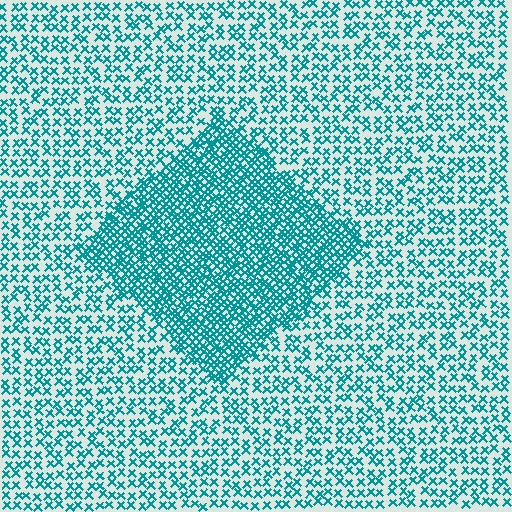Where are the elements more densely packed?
The elements are more densely packed inside the diamond boundary.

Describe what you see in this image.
The image contains small teal elements arranged at two different densities. A diamond-shaped region is visible where the elements are more densely packed than the surrounding area.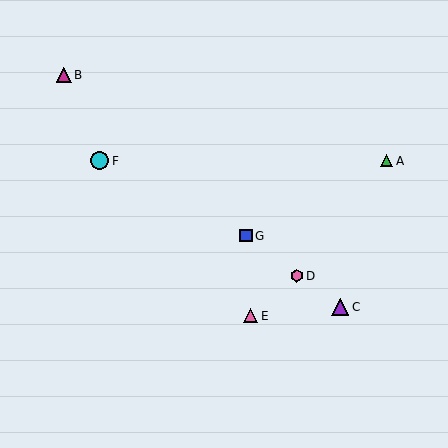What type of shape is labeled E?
Shape E is a pink triangle.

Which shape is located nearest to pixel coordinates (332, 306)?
The purple triangle (labeled C) at (340, 307) is nearest to that location.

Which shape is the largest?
The cyan circle (labeled F) is the largest.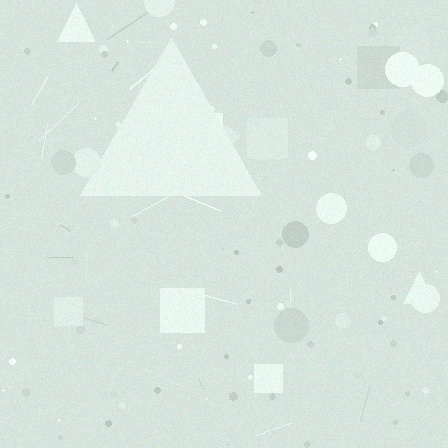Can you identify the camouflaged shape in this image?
The camouflaged shape is a triangle.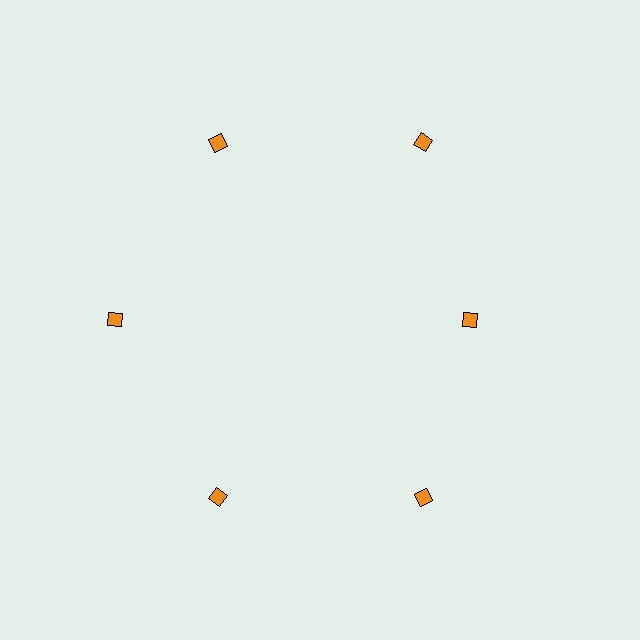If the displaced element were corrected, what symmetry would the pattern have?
It would have 6-fold rotational symmetry — the pattern would map onto itself every 60 degrees.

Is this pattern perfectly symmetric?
No. The 6 orange diamonds are arranged in a ring, but one element near the 3 o'clock position is pulled inward toward the center, breaking the 6-fold rotational symmetry.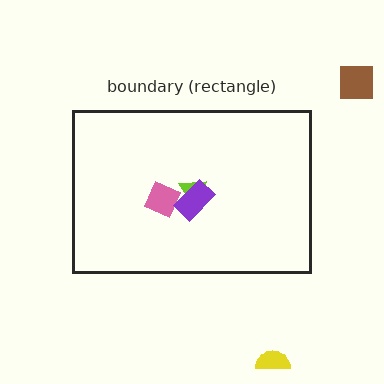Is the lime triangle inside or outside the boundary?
Inside.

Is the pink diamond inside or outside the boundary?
Inside.